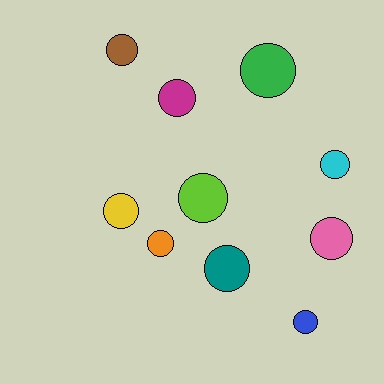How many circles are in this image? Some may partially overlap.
There are 10 circles.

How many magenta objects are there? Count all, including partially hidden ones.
There is 1 magenta object.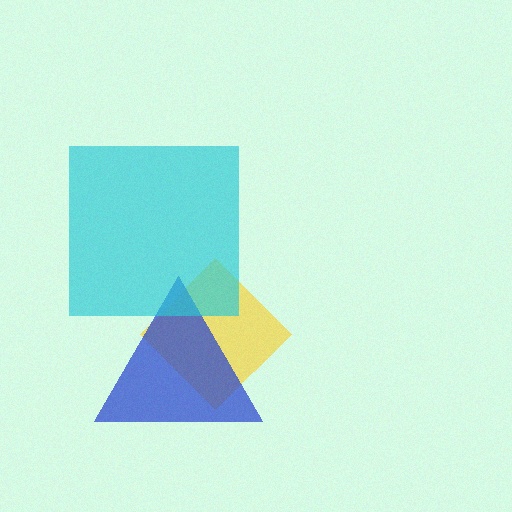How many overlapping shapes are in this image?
There are 3 overlapping shapes in the image.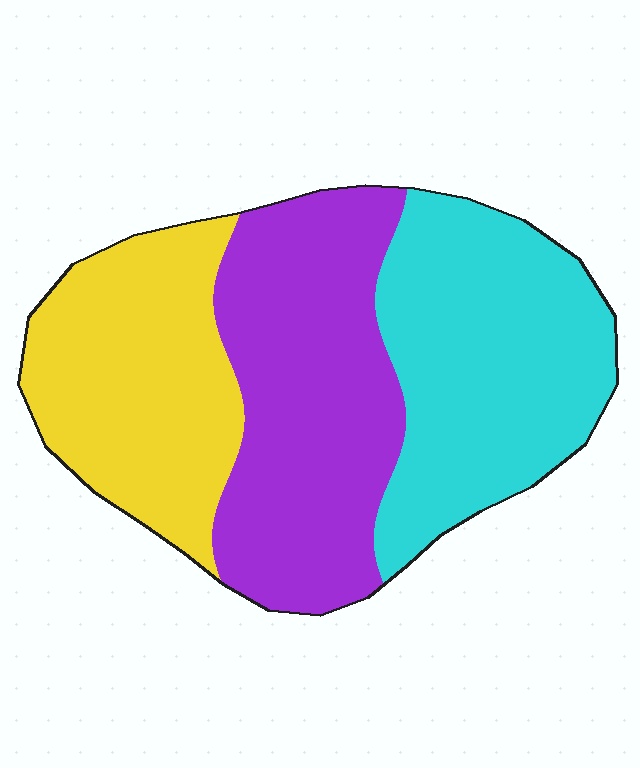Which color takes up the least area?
Yellow, at roughly 30%.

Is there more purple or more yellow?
Purple.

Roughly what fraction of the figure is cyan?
Cyan covers 34% of the figure.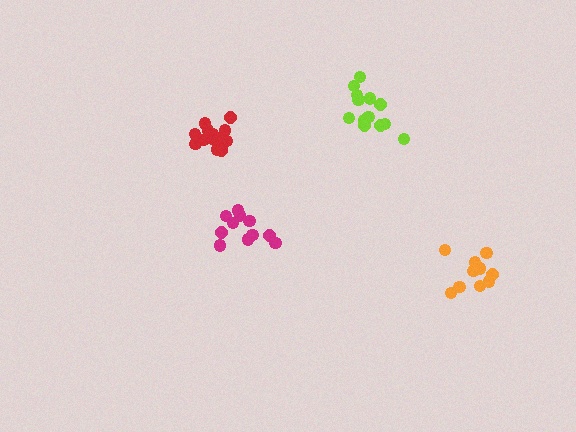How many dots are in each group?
Group 1: 13 dots, Group 2: 15 dots, Group 3: 10 dots, Group 4: 12 dots (50 total).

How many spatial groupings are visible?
There are 4 spatial groupings.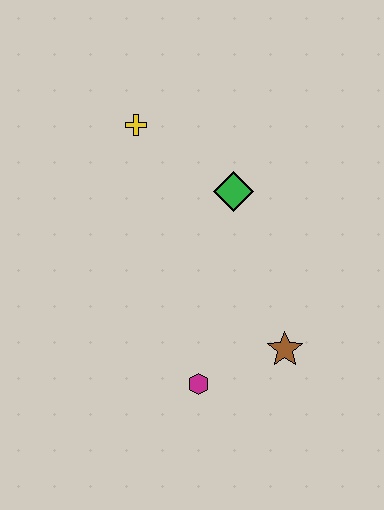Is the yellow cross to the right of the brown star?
No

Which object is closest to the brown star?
The magenta hexagon is closest to the brown star.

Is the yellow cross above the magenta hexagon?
Yes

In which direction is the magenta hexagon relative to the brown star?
The magenta hexagon is to the left of the brown star.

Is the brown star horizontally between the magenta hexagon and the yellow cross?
No